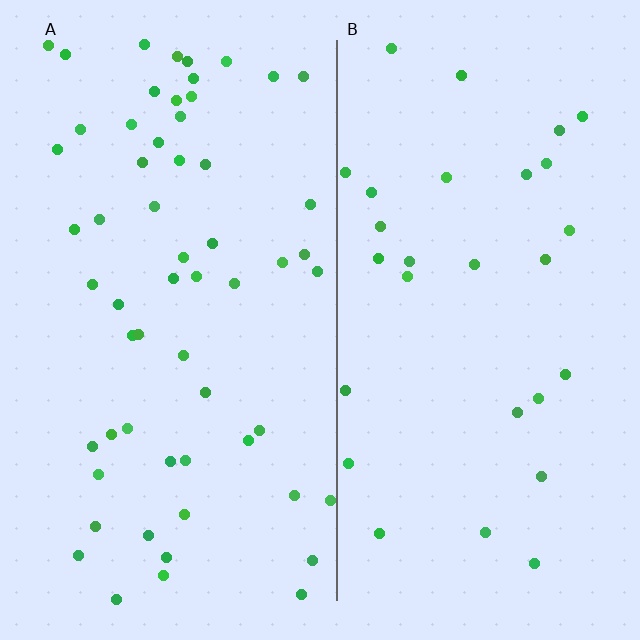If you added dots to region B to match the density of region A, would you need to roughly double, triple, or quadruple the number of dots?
Approximately double.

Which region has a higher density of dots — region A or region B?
A (the left).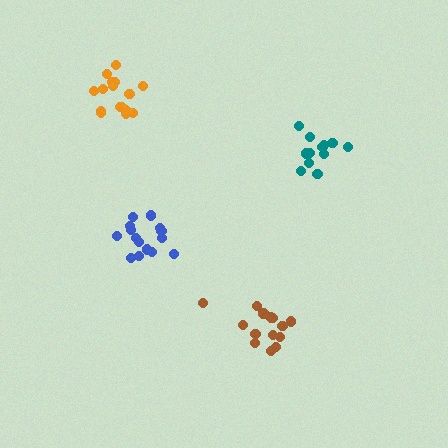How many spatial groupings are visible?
There are 4 spatial groupings.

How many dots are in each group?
Group 1: 15 dots, Group 2: 17 dots, Group 3: 14 dots, Group 4: 13 dots (59 total).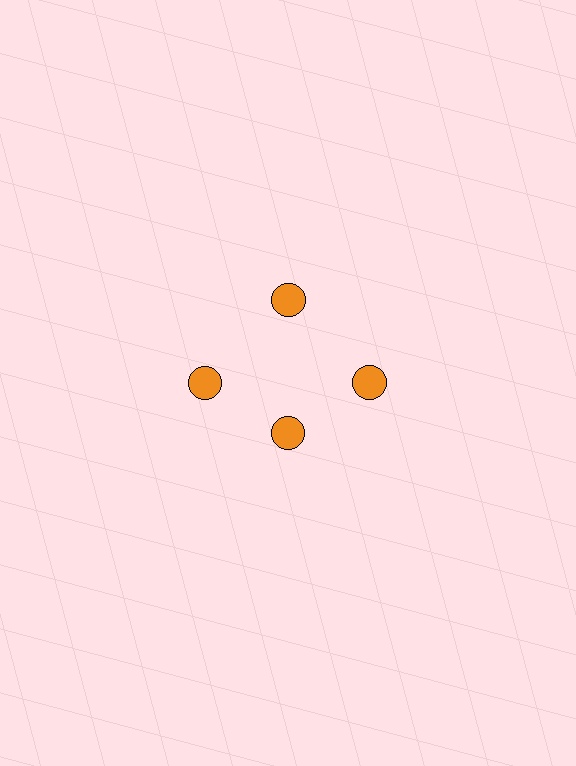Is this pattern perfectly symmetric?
No. The 4 orange circles are arranged in a ring, but one element near the 6 o'clock position is pulled inward toward the center, breaking the 4-fold rotational symmetry.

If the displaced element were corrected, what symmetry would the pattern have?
It would have 4-fold rotational symmetry — the pattern would map onto itself every 90 degrees.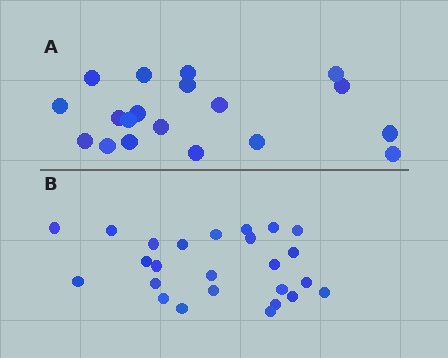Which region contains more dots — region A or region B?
Region B (the bottom region) has more dots.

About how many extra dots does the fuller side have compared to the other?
Region B has about 6 more dots than region A.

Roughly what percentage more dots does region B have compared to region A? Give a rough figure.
About 30% more.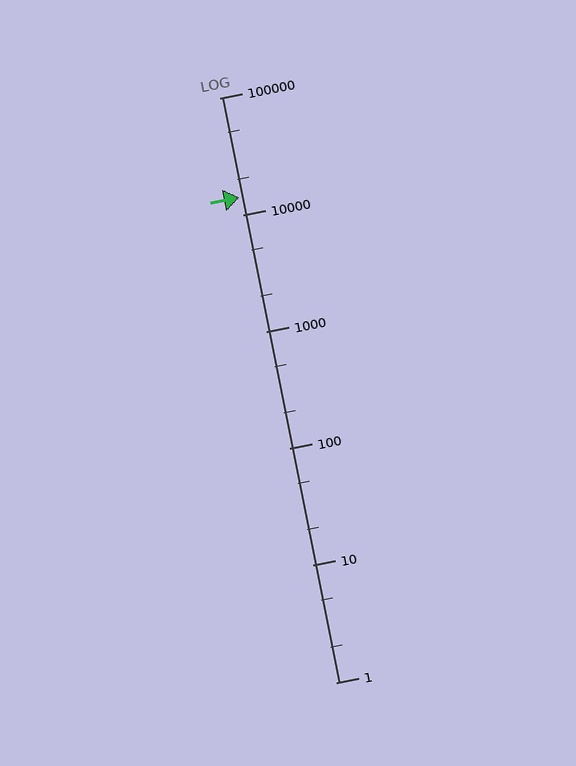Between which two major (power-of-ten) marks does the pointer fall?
The pointer is between 10000 and 100000.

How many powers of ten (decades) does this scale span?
The scale spans 5 decades, from 1 to 100000.